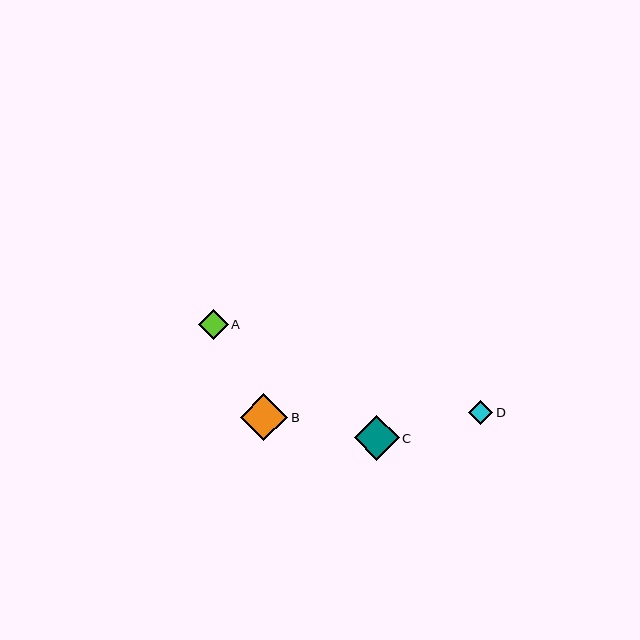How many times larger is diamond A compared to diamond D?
Diamond A is approximately 1.2 times the size of diamond D.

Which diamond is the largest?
Diamond B is the largest with a size of approximately 47 pixels.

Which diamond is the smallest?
Diamond D is the smallest with a size of approximately 24 pixels.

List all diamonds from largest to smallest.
From largest to smallest: B, C, A, D.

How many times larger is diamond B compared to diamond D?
Diamond B is approximately 2.0 times the size of diamond D.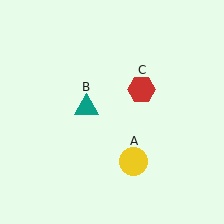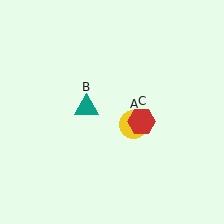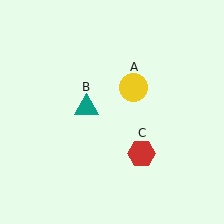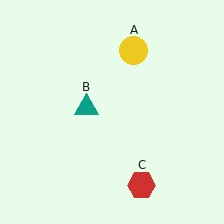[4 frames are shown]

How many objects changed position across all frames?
2 objects changed position: yellow circle (object A), red hexagon (object C).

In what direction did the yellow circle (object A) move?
The yellow circle (object A) moved up.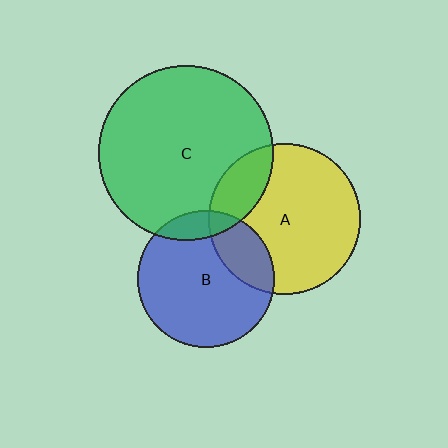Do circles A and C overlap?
Yes.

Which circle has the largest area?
Circle C (green).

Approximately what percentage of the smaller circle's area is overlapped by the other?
Approximately 20%.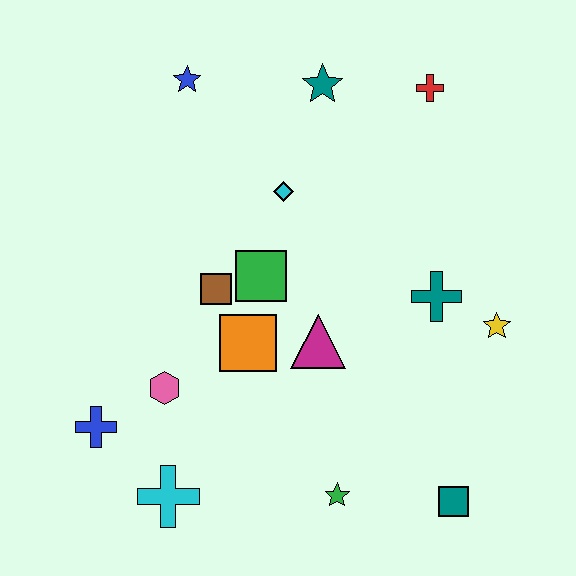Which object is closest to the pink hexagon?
The blue cross is closest to the pink hexagon.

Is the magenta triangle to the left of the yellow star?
Yes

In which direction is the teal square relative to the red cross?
The teal square is below the red cross.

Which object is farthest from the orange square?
The red cross is farthest from the orange square.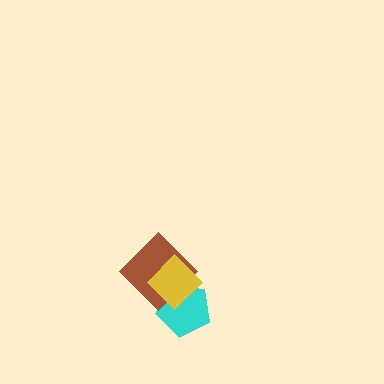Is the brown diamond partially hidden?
Yes, it is partially covered by another shape.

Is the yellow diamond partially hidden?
No, no other shape covers it.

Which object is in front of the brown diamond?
The yellow diamond is in front of the brown diamond.